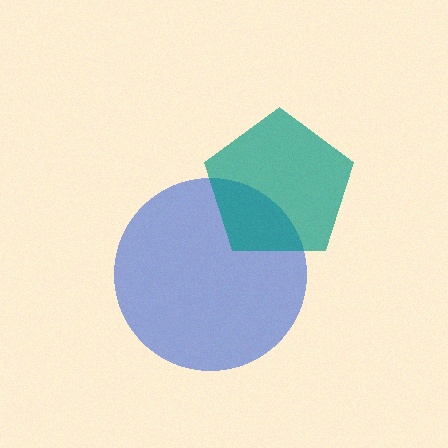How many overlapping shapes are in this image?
There are 2 overlapping shapes in the image.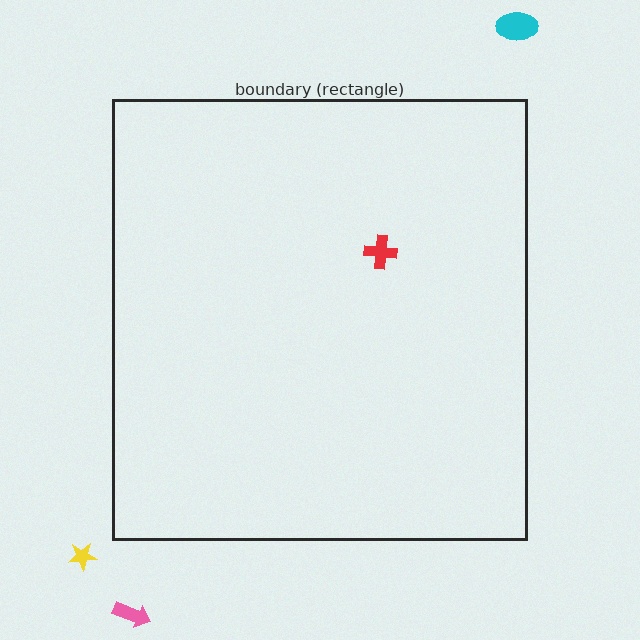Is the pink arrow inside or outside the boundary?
Outside.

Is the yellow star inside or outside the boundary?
Outside.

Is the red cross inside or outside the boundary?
Inside.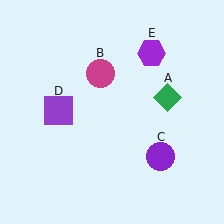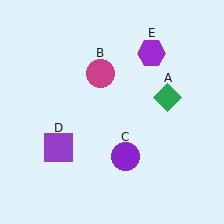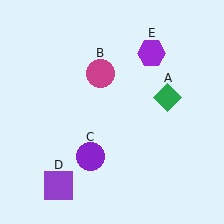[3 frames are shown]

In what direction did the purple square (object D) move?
The purple square (object D) moved down.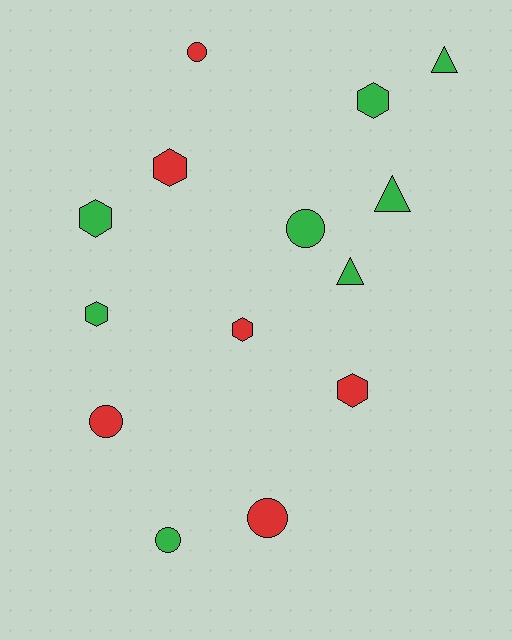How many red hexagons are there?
There are 3 red hexagons.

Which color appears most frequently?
Green, with 8 objects.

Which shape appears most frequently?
Hexagon, with 6 objects.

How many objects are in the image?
There are 14 objects.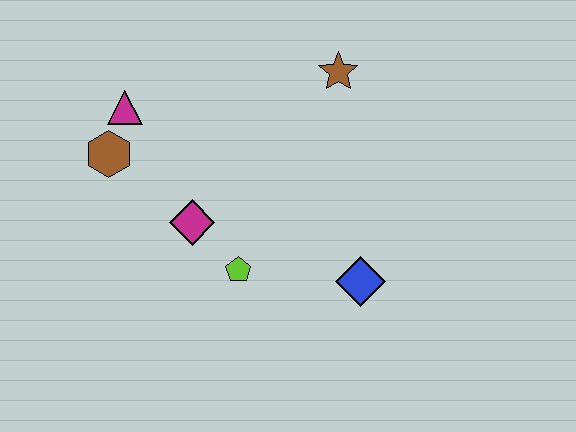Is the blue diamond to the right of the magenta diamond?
Yes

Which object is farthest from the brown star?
The brown hexagon is farthest from the brown star.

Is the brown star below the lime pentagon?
No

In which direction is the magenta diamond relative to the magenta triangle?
The magenta diamond is below the magenta triangle.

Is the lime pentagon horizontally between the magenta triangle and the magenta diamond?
No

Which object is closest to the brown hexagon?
The magenta triangle is closest to the brown hexagon.